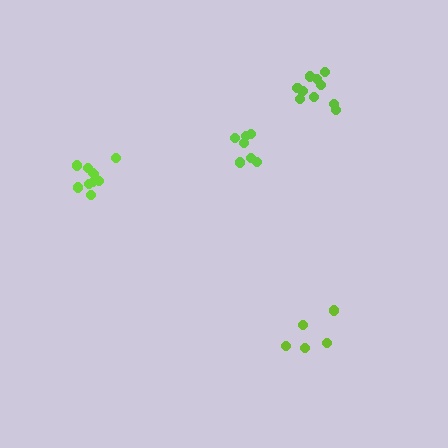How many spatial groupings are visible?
There are 4 spatial groupings.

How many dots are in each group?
Group 1: 7 dots, Group 2: 10 dots, Group 3: 10 dots, Group 4: 5 dots (32 total).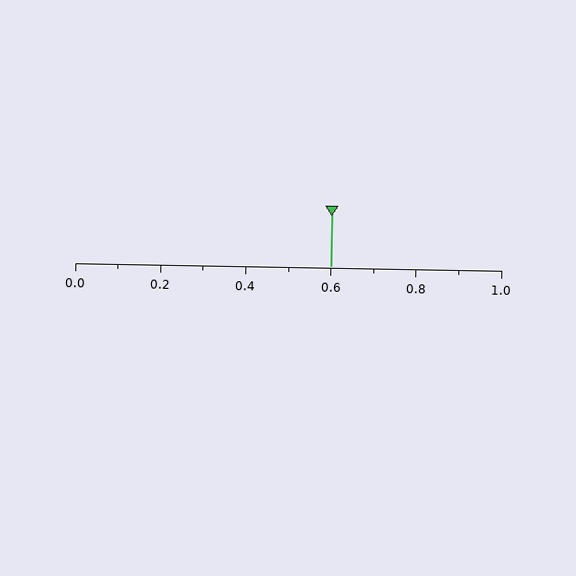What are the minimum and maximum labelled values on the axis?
The axis runs from 0.0 to 1.0.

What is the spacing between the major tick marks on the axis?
The major ticks are spaced 0.2 apart.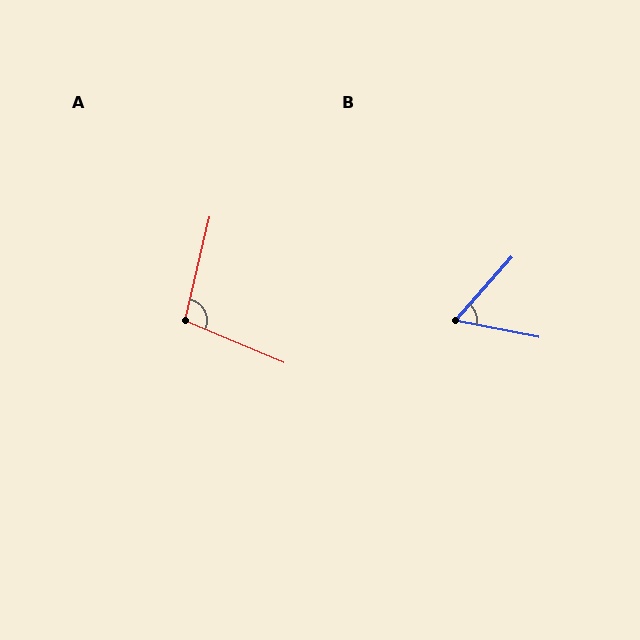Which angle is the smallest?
B, at approximately 59 degrees.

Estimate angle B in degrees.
Approximately 59 degrees.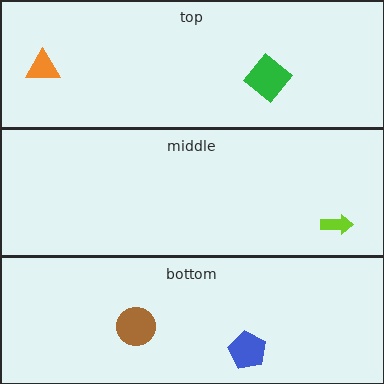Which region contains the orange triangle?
The top region.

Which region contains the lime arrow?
The middle region.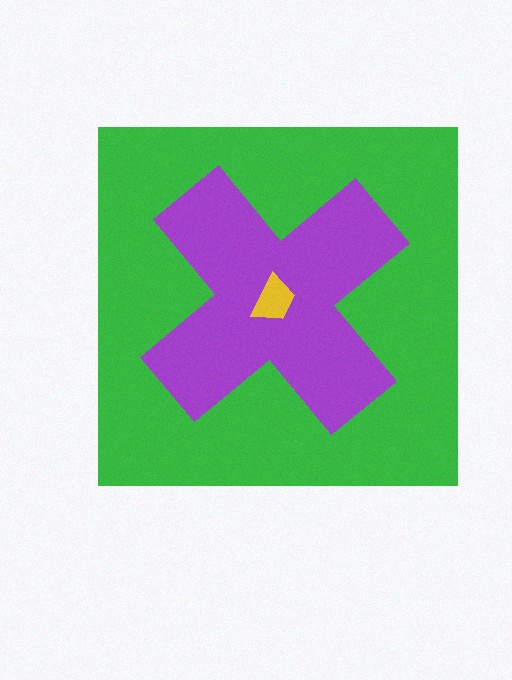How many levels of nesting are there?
3.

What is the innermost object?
The yellow trapezoid.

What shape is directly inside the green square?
The purple cross.